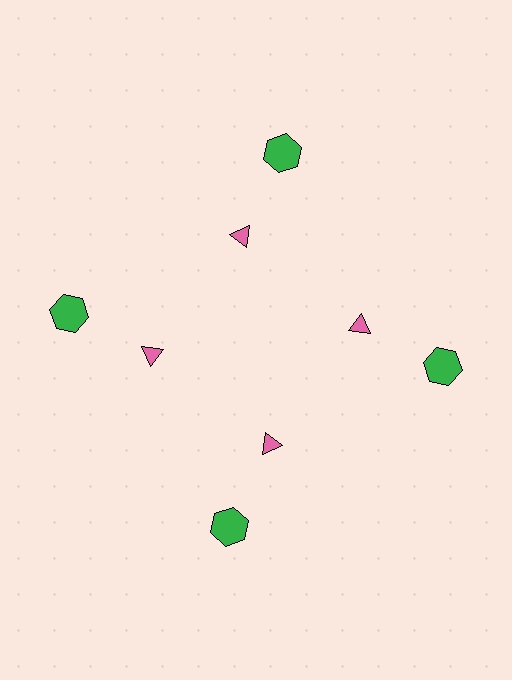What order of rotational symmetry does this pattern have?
This pattern has 4-fold rotational symmetry.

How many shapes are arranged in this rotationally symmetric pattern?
There are 8 shapes, arranged in 4 groups of 2.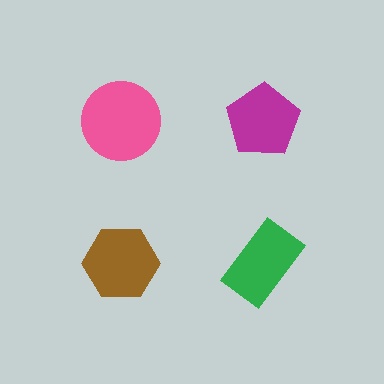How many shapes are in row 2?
2 shapes.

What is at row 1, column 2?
A magenta pentagon.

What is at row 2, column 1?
A brown hexagon.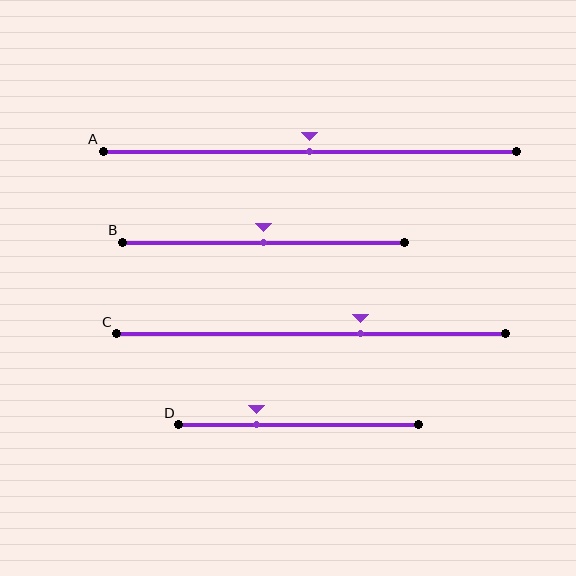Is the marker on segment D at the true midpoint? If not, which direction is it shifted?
No, the marker on segment D is shifted to the left by about 18% of the segment length.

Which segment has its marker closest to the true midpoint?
Segment A has its marker closest to the true midpoint.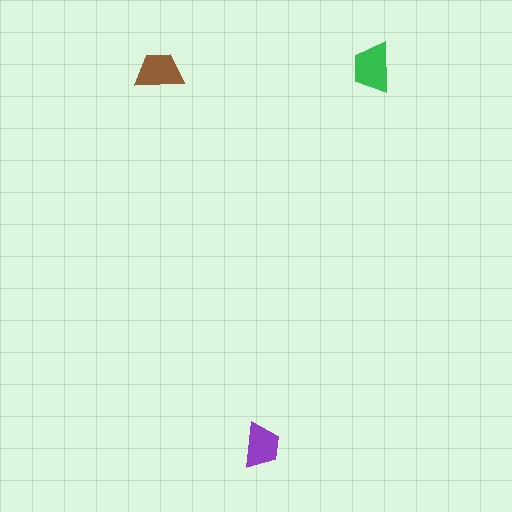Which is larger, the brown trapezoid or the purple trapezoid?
The brown one.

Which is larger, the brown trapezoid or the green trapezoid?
The green one.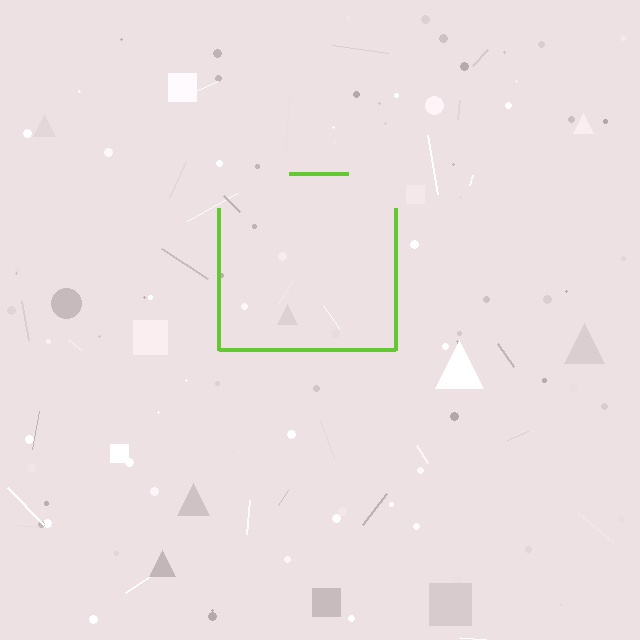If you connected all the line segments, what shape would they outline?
They would outline a square.